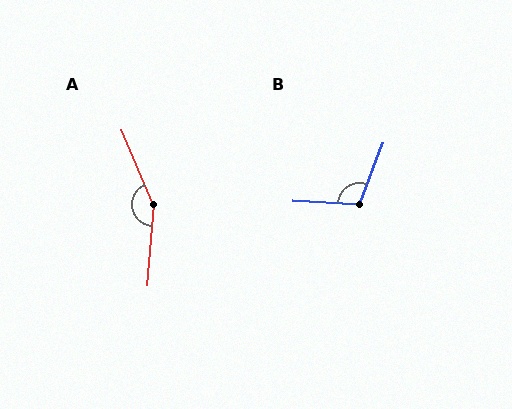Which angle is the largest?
A, at approximately 153 degrees.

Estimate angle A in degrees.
Approximately 153 degrees.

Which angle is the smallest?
B, at approximately 107 degrees.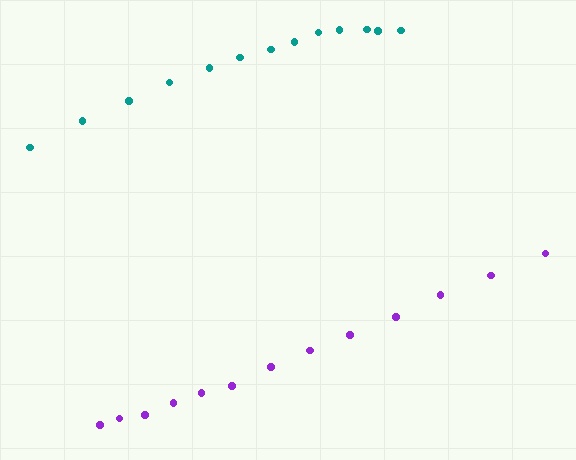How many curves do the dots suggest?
There are 2 distinct paths.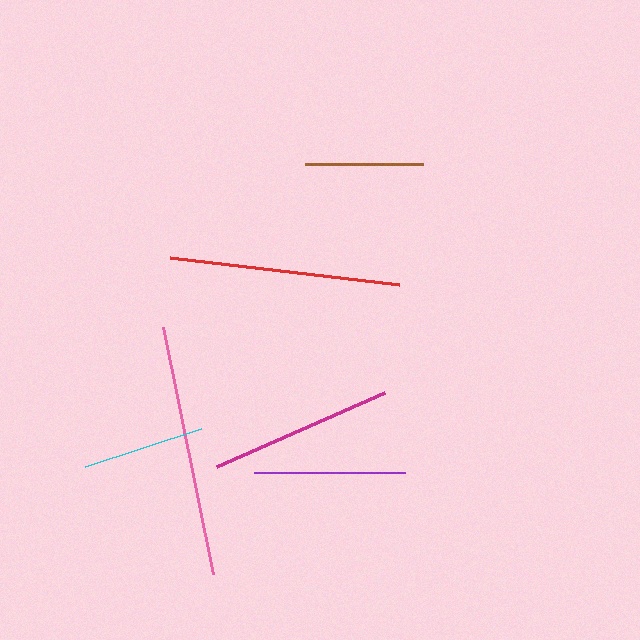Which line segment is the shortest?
The brown line is the shortest at approximately 118 pixels.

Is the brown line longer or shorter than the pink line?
The pink line is longer than the brown line.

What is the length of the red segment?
The red segment is approximately 231 pixels long.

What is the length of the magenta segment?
The magenta segment is approximately 183 pixels long.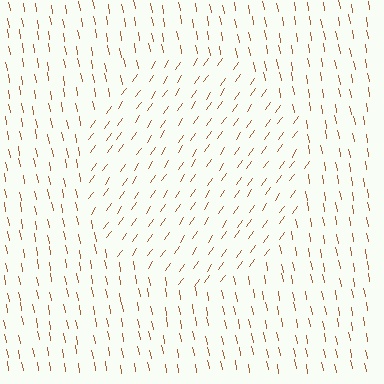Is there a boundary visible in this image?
Yes, there is a texture boundary formed by a change in line orientation.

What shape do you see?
I see a circle.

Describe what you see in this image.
The image is filled with small brown line segments. A circle region in the image has lines oriented differently from the surrounding lines, creating a visible texture boundary.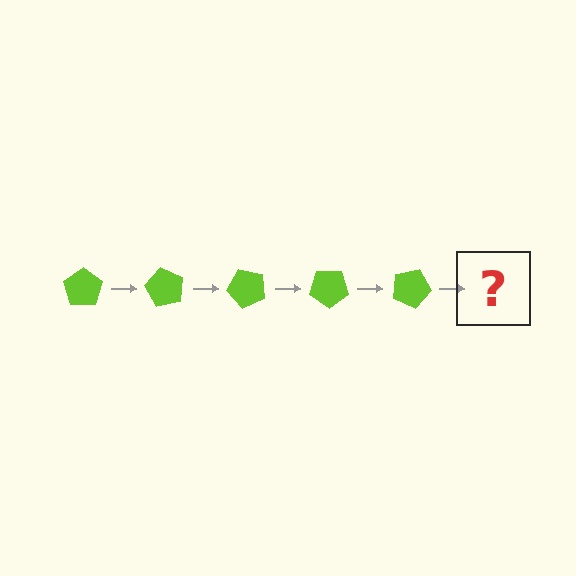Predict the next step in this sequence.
The next step is a lime pentagon rotated 300 degrees.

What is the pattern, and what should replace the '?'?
The pattern is that the pentagon rotates 60 degrees each step. The '?' should be a lime pentagon rotated 300 degrees.